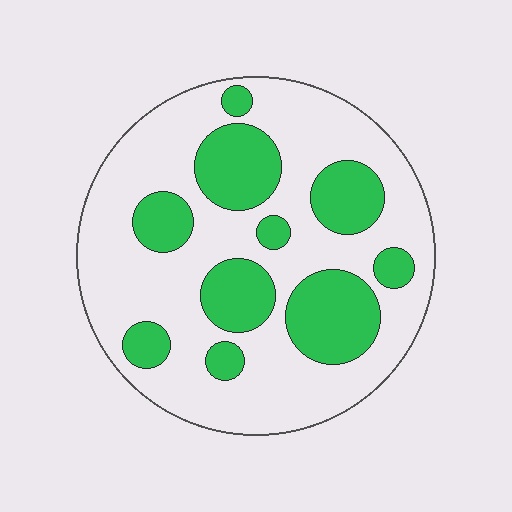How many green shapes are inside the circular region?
10.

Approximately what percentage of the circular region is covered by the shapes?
Approximately 30%.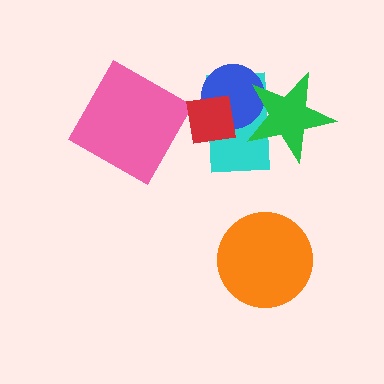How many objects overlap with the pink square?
0 objects overlap with the pink square.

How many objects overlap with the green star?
2 objects overlap with the green star.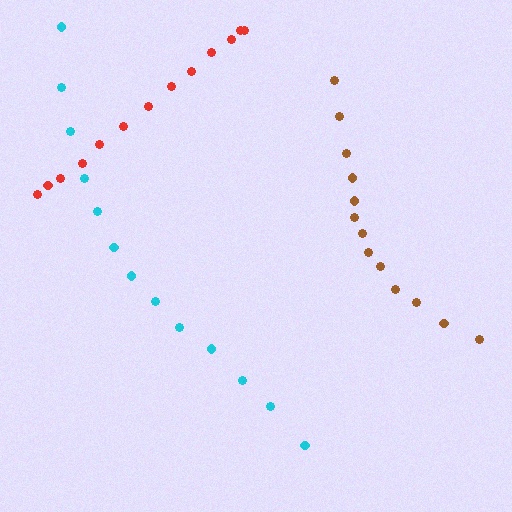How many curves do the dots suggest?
There are 3 distinct paths.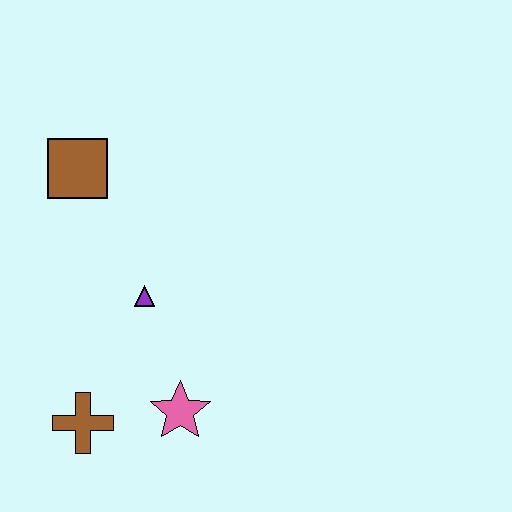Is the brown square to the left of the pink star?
Yes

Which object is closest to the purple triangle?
The pink star is closest to the purple triangle.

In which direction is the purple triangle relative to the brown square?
The purple triangle is below the brown square.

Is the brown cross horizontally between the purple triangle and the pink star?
No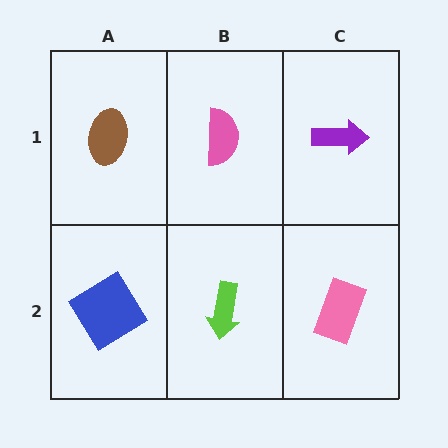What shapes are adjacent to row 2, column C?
A purple arrow (row 1, column C), a lime arrow (row 2, column B).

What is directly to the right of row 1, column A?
A pink semicircle.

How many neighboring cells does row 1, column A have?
2.